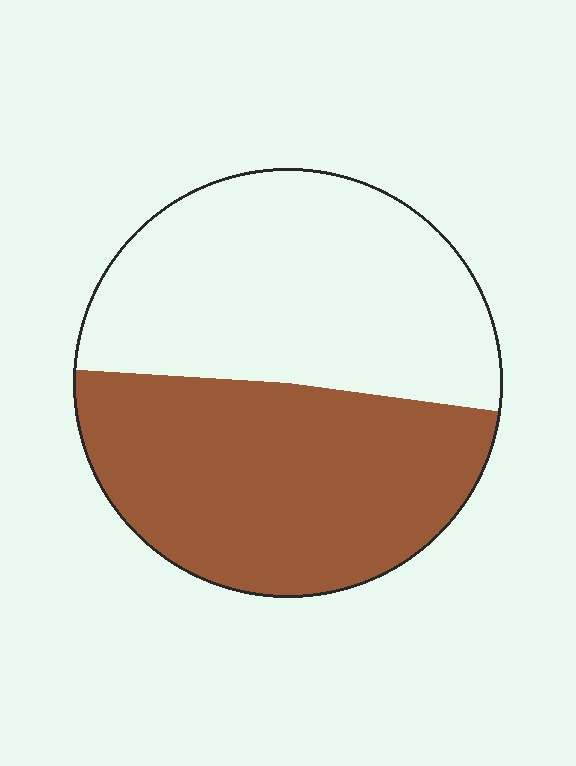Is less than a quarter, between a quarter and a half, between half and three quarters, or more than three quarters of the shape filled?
Between a quarter and a half.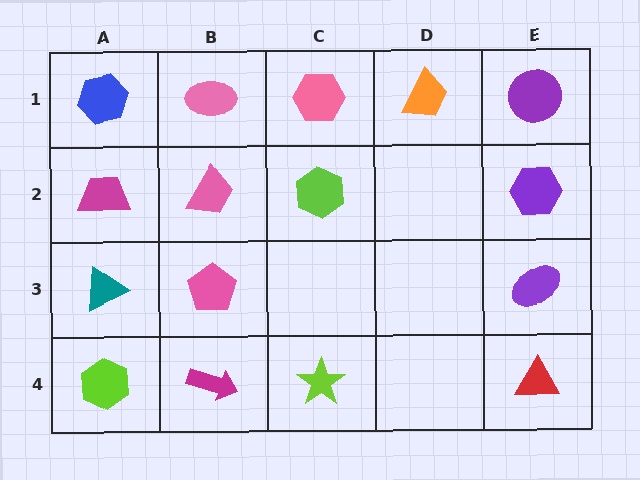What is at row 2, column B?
A pink trapezoid.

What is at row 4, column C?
A lime star.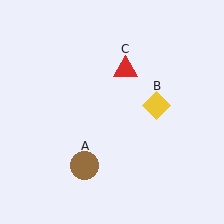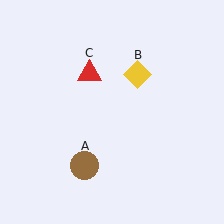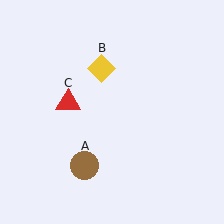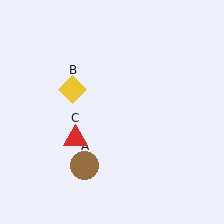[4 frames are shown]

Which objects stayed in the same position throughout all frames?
Brown circle (object A) remained stationary.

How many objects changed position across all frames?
2 objects changed position: yellow diamond (object B), red triangle (object C).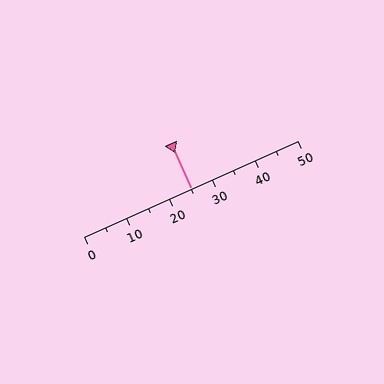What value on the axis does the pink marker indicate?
The marker indicates approximately 25.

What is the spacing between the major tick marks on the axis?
The major ticks are spaced 10 apart.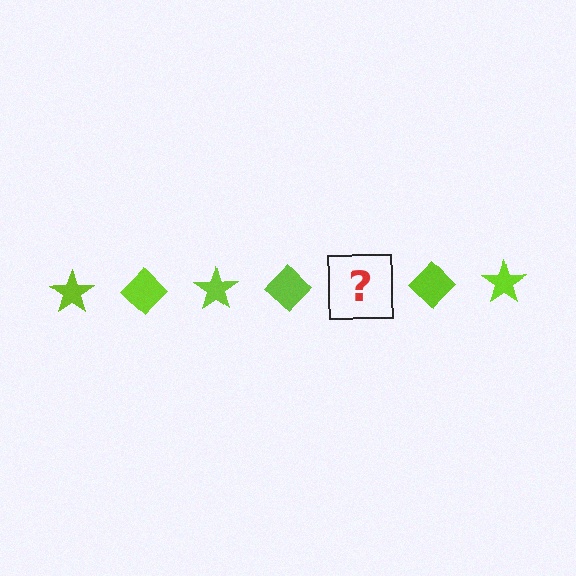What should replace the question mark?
The question mark should be replaced with a lime star.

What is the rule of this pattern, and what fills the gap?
The rule is that the pattern cycles through star, diamond shapes in lime. The gap should be filled with a lime star.